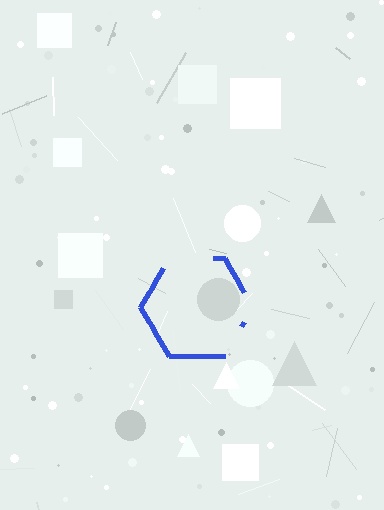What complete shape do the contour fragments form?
The contour fragments form a hexagon.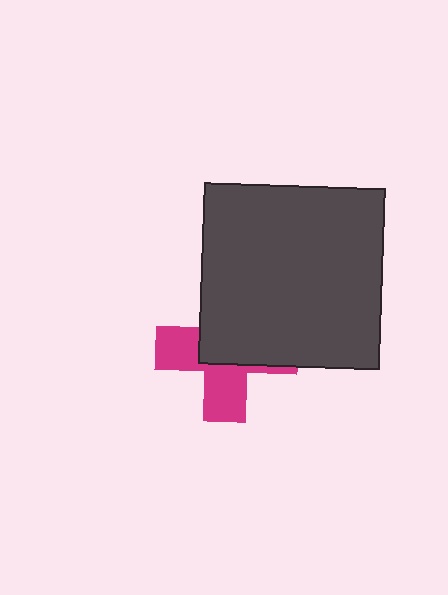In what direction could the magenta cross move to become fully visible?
The magenta cross could move toward the lower-left. That would shift it out from behind the dark gray square entirely.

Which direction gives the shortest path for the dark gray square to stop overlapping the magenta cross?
Moving toward the upper-right gives the shortest separation.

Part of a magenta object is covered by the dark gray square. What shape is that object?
It is a cross.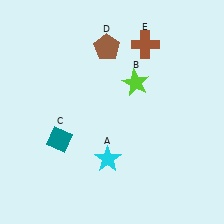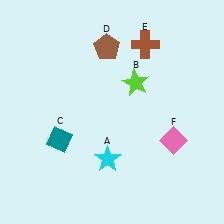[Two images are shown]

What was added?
A pink diamond (F) was added in Image 2.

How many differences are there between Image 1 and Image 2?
There is 1 difference between the two images.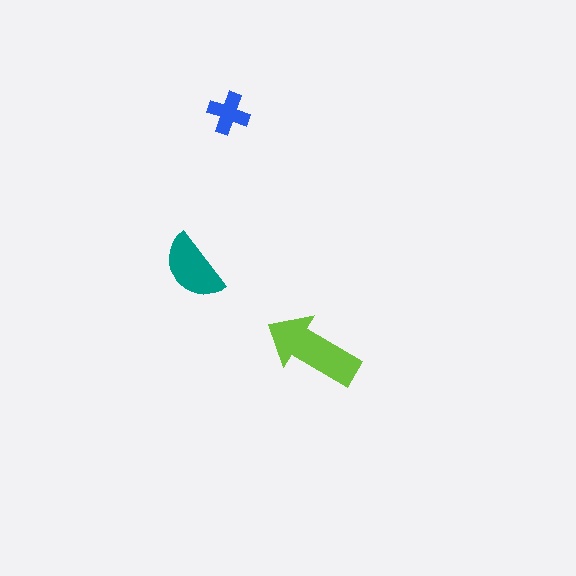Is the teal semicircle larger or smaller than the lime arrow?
Smaller.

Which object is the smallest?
The blue cross.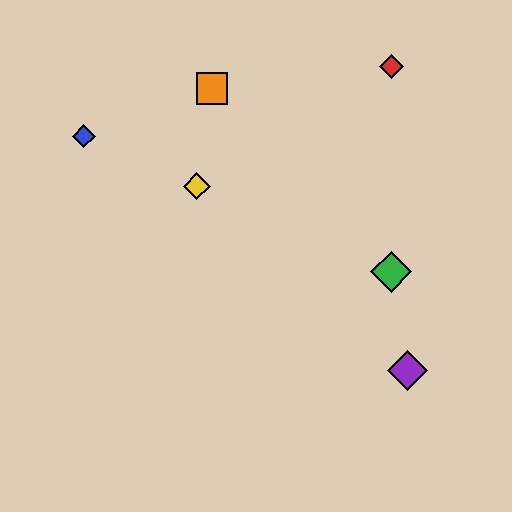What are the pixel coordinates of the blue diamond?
The blue diamond is at (84, 136).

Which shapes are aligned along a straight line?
The blue diamond, the green diamond, the yellow diamond are aligned along a straight line.